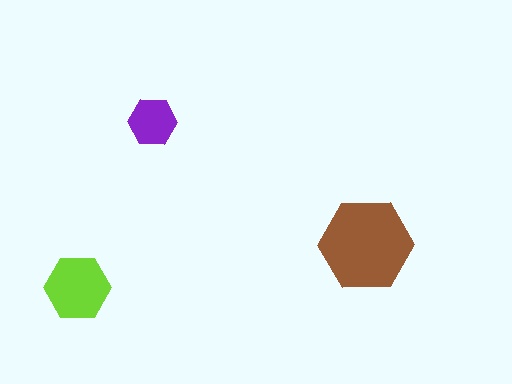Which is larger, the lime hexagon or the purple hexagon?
The lime one.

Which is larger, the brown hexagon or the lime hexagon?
The brown one.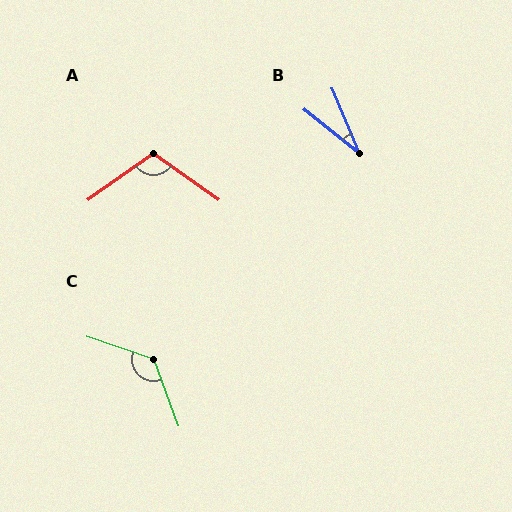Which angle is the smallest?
B, at approximately 28 degrees.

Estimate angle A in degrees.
Approximately 109 degrees.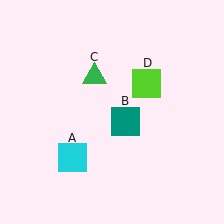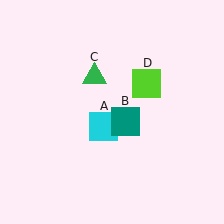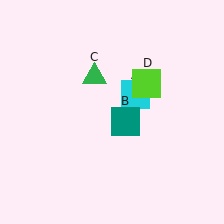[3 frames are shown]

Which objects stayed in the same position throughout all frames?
Teal square (object B) and green triangle (object C) and lime square (object D) remained stationary.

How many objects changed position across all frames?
1 object changed position: cyan square (object A).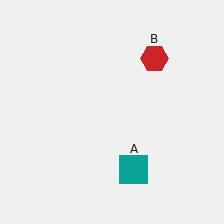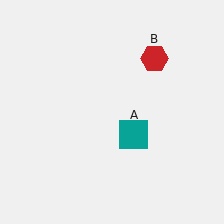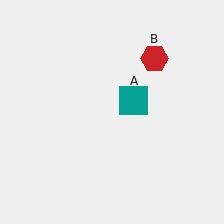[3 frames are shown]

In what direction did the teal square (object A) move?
The teal square (object A) moved up.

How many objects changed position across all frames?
1 object changed position: teal square (object A).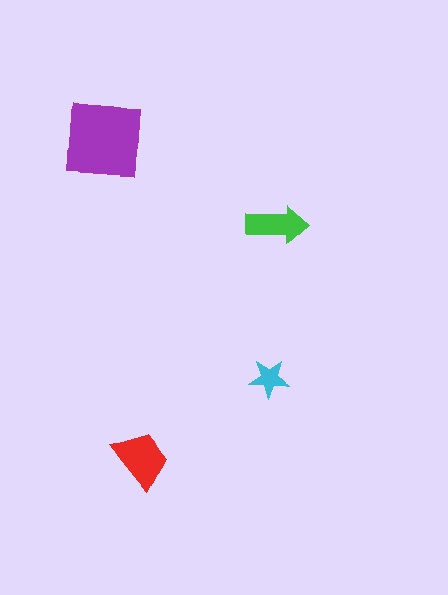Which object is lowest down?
The red trapezoid is bottommost.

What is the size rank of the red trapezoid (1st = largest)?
2nd.